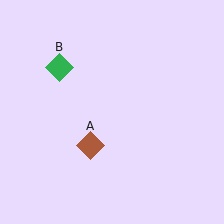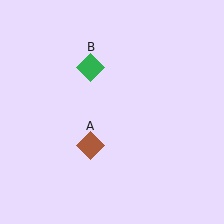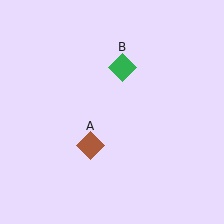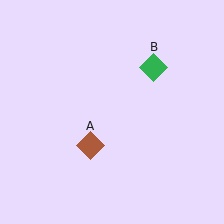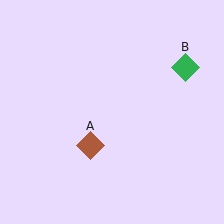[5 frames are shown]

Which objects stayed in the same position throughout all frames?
Brown diamond (object A) remained stationary.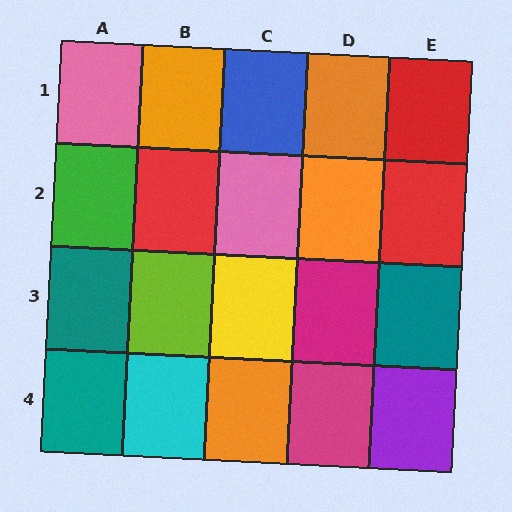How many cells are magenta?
2 cells are magenta.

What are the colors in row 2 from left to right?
Green, red, pink, orange, red.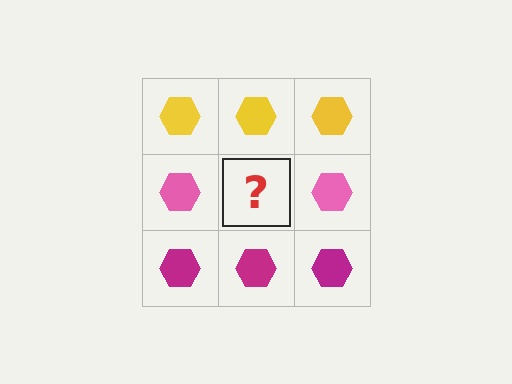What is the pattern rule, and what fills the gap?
The rule is that each row has a consistent color. The gap should be filled with a pink hexagon.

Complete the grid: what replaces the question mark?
The question mark should be replaced with a pink hexagon.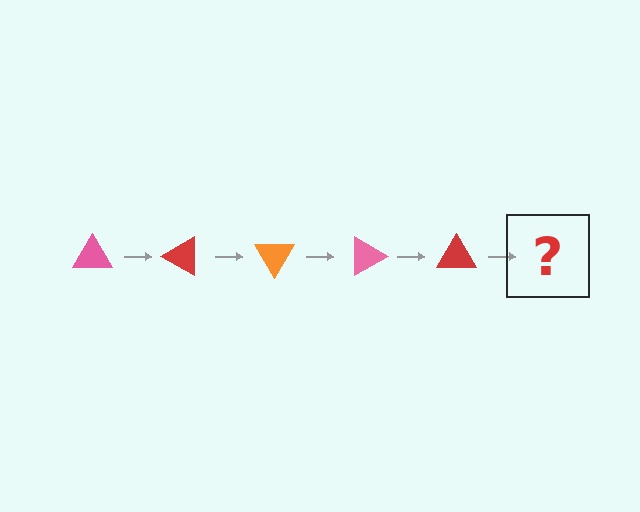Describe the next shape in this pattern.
It should be an orange triangle, rotated 150 degrees from the start.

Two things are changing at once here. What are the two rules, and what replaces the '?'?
The two rules are that it rotates 30 degrees each step and the color cycles through pink, red, and orange. The '?' should be an orange triangle, rotated 150 degrees from the start.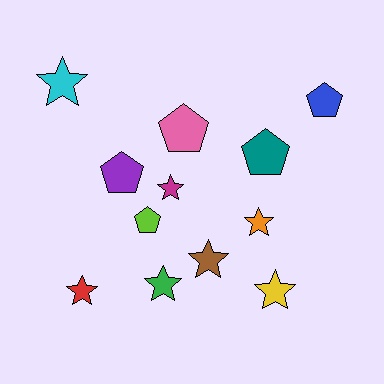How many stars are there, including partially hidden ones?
There are 7 stars.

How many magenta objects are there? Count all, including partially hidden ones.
There is 1 magenta object.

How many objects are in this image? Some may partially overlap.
There are 12 objects.